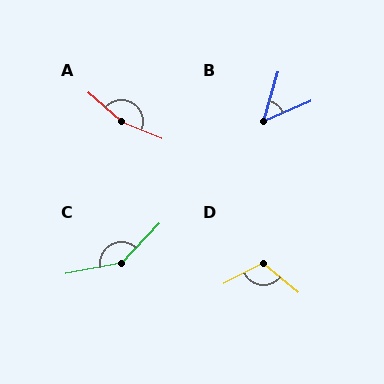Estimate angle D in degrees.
Approximately 113 degrees.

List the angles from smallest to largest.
B (50°), D (113°), C (145°), A (161°).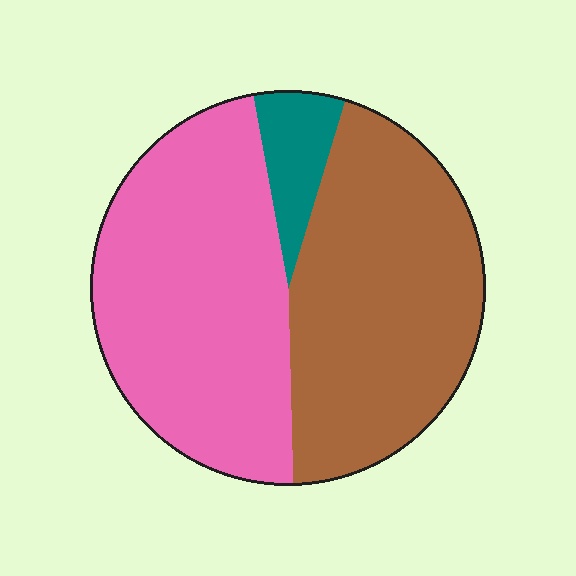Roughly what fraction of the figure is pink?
Pink covers 48% of the figure.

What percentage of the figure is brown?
Brown covers about 45% of the figure.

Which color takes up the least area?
Teal, at roughly 10%.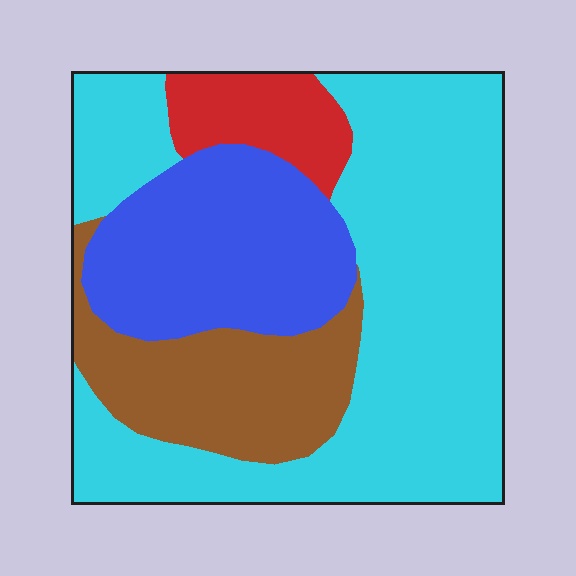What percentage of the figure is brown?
Brown takes up about one sixth (1/6) of the figure.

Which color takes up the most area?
Cyan, at roughly 55%.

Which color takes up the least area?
Red, at roughly 10%.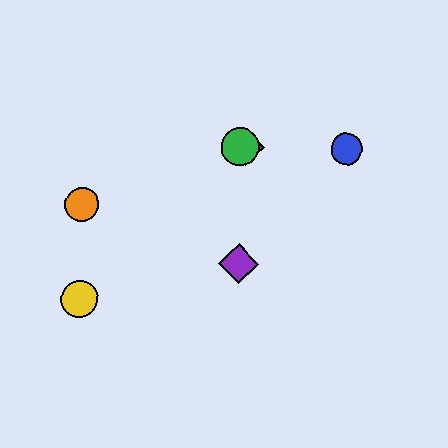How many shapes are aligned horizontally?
3 shapes (the red diamond, the blue circle, the green circle) are aligned horizontally.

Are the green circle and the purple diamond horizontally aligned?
No, the green circle is at y≈147 and the purple diamond is at y≈264.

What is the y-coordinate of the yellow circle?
The yellow circle is at y≈299.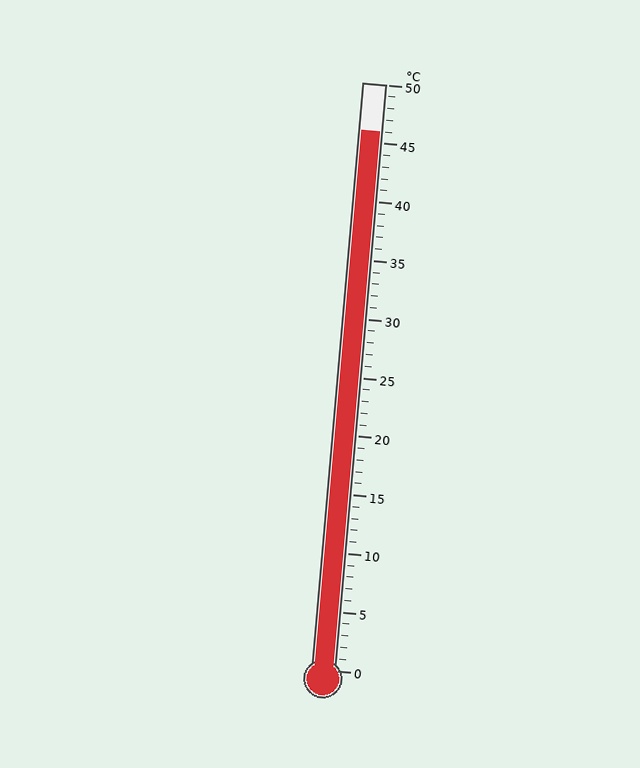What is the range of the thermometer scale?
The thermometer scale ranges from 0°C to 50°C.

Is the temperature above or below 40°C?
The temperature is above 40°C.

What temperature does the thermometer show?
The thermometer shows approximately 46°C.